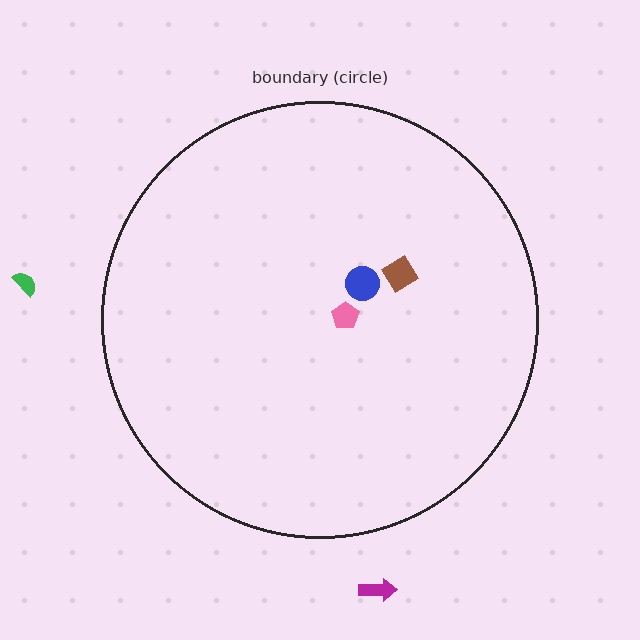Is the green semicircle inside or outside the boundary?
Outside.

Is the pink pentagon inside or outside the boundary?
Inside.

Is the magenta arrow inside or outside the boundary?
Outside.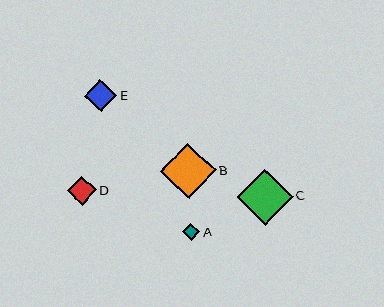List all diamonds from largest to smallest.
From largest to smallest: C, B, E, D, A.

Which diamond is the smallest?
Diamond A is the smallest with a size of approximately 17 pixels.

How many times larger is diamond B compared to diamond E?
Diamond B is approximately 1.7 times the size of diamond E.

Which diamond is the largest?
Diamond C is the largest with a size of approximately 56 pixels.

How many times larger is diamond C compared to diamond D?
Diamond C is approximately 1.9 times the size of diamond D.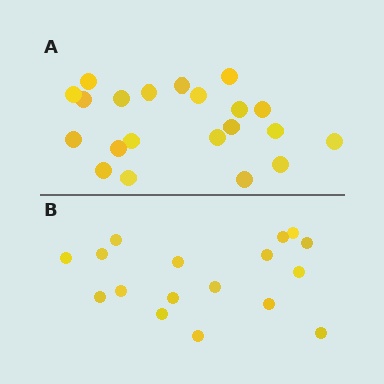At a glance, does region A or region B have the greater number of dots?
Region A (the top region) has more dots.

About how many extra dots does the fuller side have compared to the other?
Region A has about 4 more dots than region B.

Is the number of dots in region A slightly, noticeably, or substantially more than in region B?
Region A has only slightly more — the two regions are fairly close. The ratio is roughly 1.2 to 1.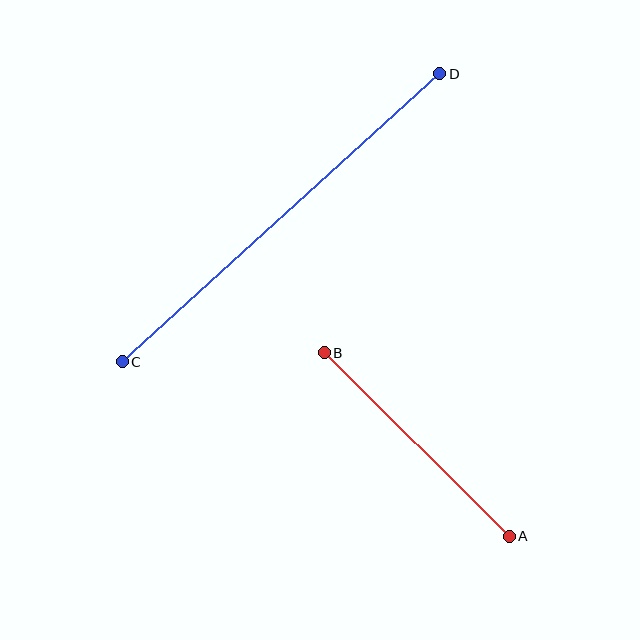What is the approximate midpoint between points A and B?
The midpoint is at approximately (417, 445) pixels.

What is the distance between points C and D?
The distance is approximately 428 pixels.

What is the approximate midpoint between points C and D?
The midpoint is at approximately (281, 218) pixels.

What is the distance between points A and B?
The distance is approximately 261 pixels.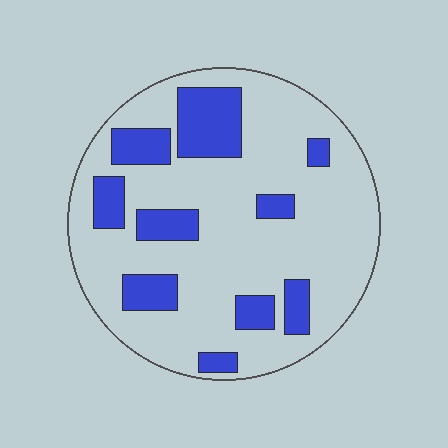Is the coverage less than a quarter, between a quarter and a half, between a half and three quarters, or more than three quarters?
Less than a quarter.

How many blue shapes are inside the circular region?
10.